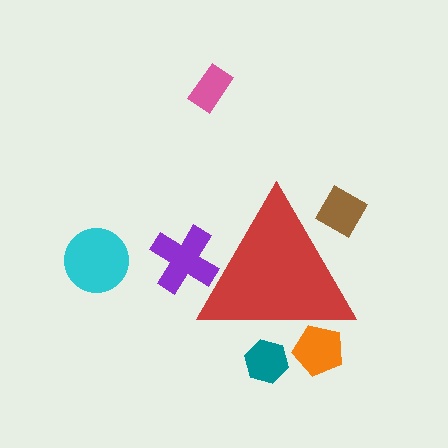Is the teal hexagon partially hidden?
Yes, the teal hexagon is partially hidden behind the red triangle.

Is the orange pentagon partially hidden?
Yes, the orange pentagon is partially hidden behind the red triangle.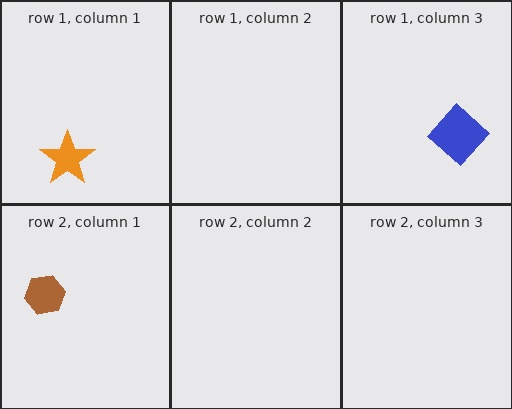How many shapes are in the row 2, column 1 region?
1.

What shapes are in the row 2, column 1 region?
The brown hexagon.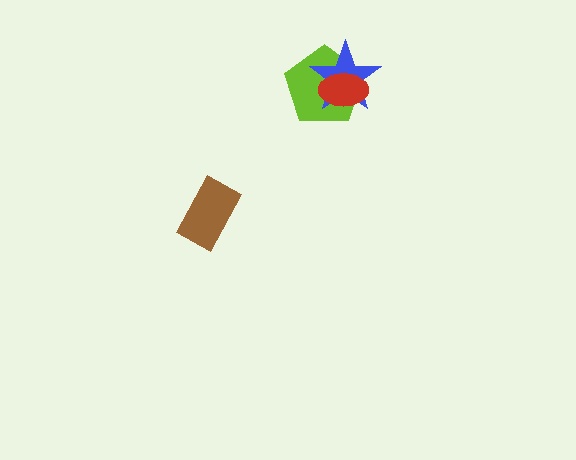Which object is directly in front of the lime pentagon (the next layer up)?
The blue star is directly in front of the lime pentagon.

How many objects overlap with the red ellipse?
2 objects overlap with the red ellipse.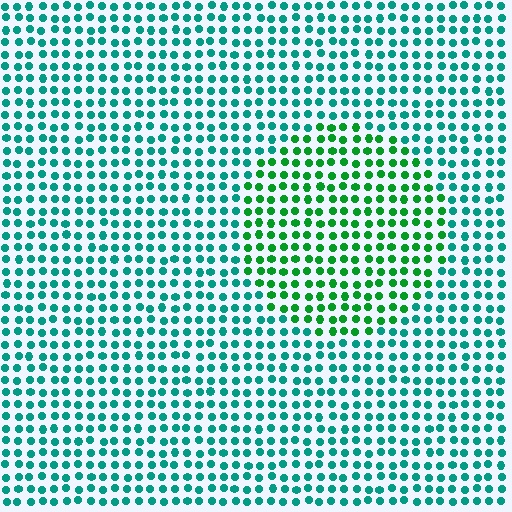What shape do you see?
I see a circle.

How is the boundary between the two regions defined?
The boundary is defined purely by a slight shift in hue (about 39 degrees). Spacing, size, and orientation are identical on both sides.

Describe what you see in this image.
The image is filled with small teal elements in a uniform arrangement. A circle-shaped region is visible where the elements are tinted to a slightly different hue, forming a subtle color boundary.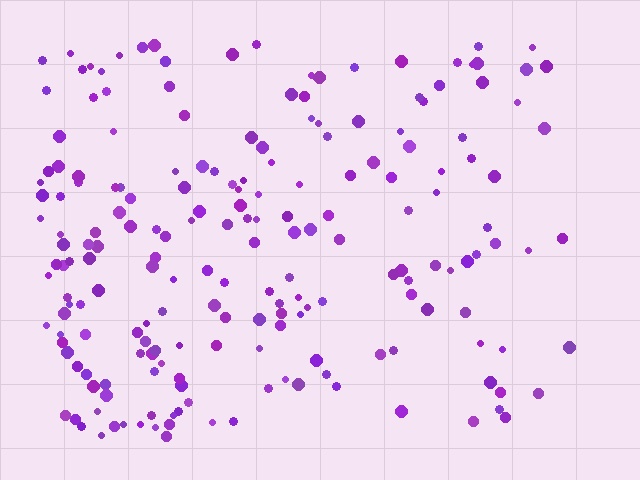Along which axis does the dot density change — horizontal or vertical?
Horizontal.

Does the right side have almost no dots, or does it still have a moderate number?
Still a moderate number, just noticeably fewer than the left.